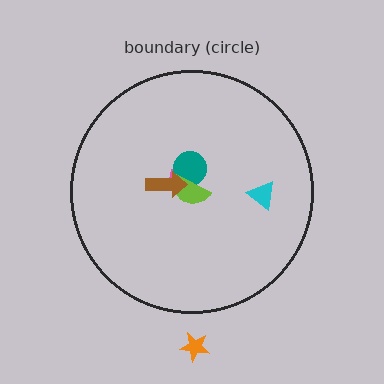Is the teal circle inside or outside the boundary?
Inside.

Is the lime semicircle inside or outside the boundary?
Inside.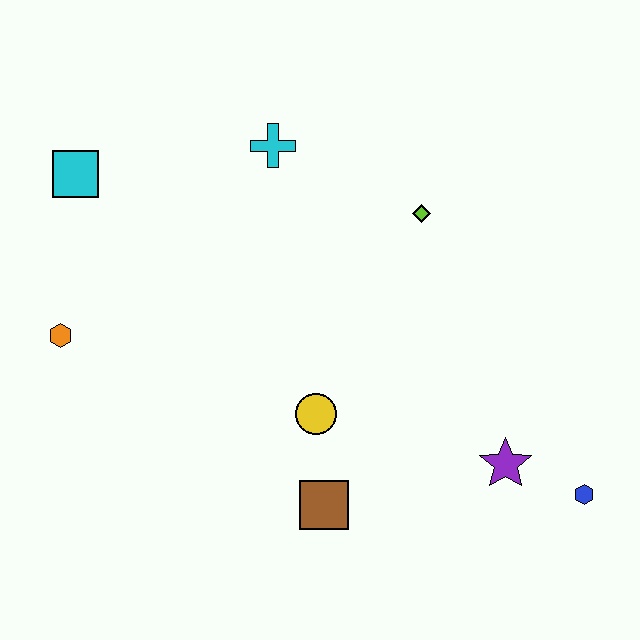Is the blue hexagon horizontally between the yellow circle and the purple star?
No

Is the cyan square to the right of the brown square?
No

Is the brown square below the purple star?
Yes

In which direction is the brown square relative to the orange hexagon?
The brown square is to the right of the orange hexagon.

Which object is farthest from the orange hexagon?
The blue hexagon is farthest from the orange hexagon.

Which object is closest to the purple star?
The blue hexagon is closest to the purple star.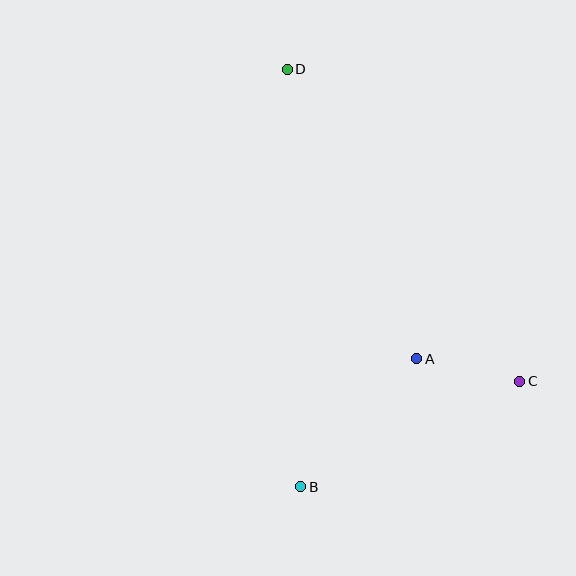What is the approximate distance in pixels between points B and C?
The distance between B and C is approximately 243 pixels.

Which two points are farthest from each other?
Points B and D are farthest from each other.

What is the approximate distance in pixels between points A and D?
The distance between A and D is approximately 317 pixels.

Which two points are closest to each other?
Points A and C are closest to each other.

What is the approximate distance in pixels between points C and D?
The distance between C and D is approximately 389 pixels.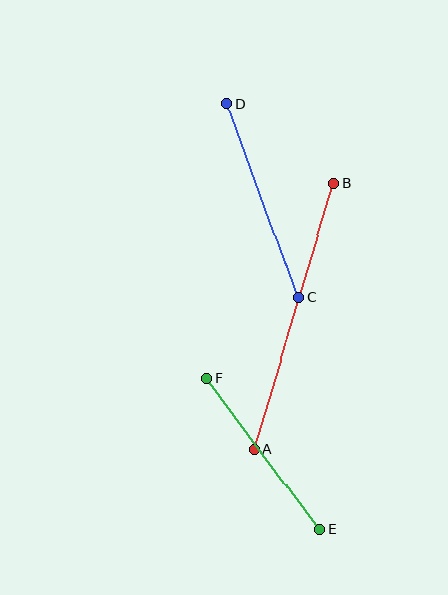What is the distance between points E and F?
The distance is approximately 189 pixels.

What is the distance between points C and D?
The distance is approximately 206 pixels.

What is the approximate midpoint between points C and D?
The midpoint is at approximately (263, 201) pixels.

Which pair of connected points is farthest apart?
Points A and B are farthest apart.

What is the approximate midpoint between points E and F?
The midpoint is at approximately (263, 454) pixels.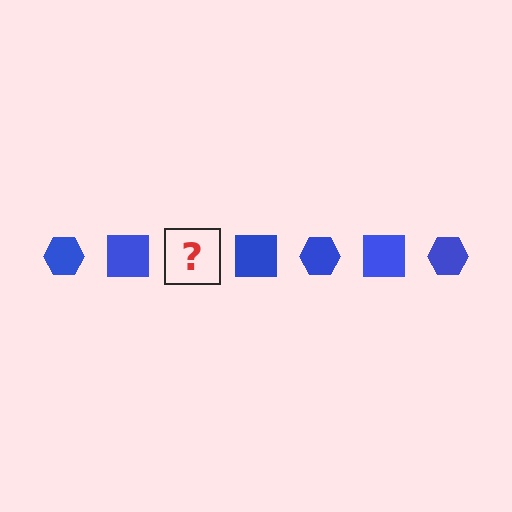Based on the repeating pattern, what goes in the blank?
The blank should be a blue hexagon.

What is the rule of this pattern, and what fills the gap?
The rule is that the pattern cycles through hexagon, square shapes in blue. The gap should be filled with a blue hexagon.